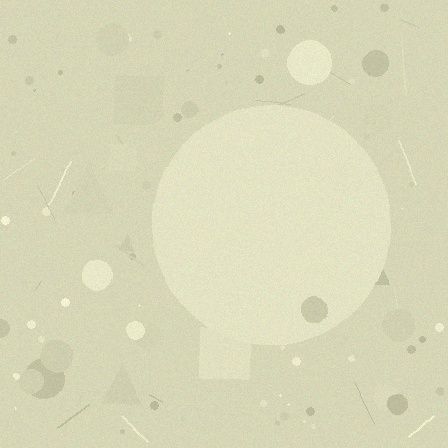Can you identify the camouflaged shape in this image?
The camouflaged shape is a circle.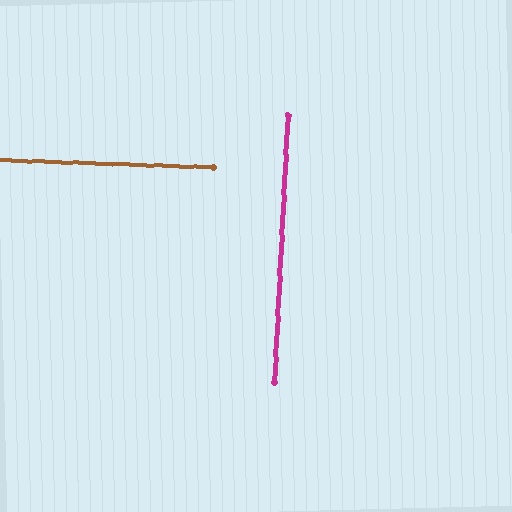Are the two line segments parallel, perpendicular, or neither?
Perpendicular — they meet at approximately 89°.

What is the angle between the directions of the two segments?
Approximately 89 degrees.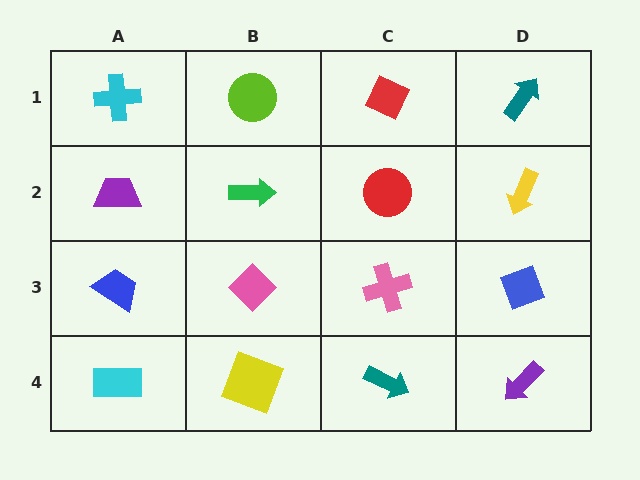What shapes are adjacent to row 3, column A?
A purple trapezoid (row 2, column A), a cyan rectangle (row 4, column A), a pink diamond (row 3, column B).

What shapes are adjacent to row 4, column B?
A pink diamond (row 3, column B), a cyan rectangle (row 4, column A), a teal arrow (row 4, column C).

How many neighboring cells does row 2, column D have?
3.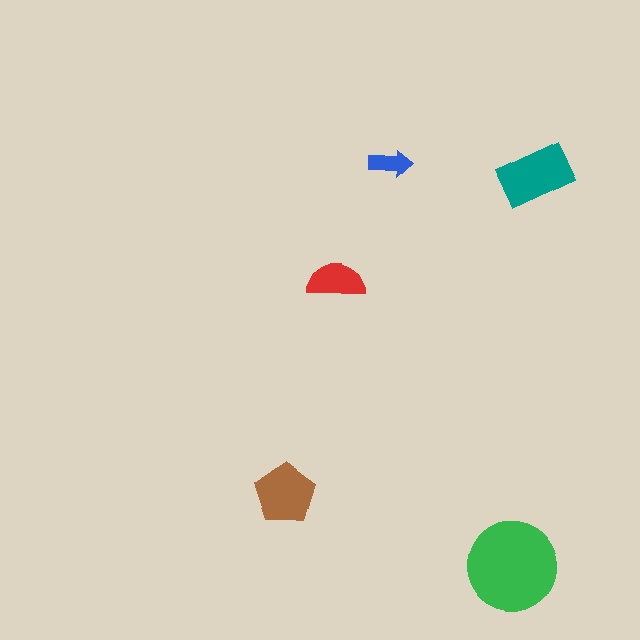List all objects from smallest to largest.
The blue arrow, the red semicircle, the brown pentagon, the teal rectangle, the green circle.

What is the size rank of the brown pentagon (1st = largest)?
3rd.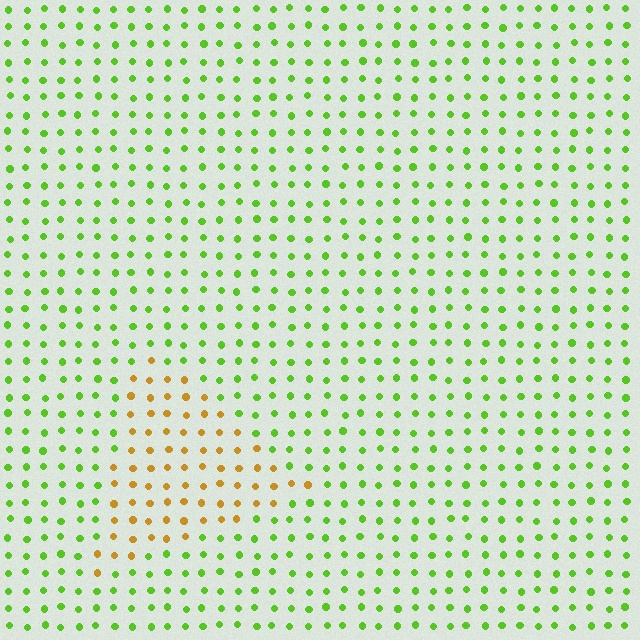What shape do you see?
I see a triangle.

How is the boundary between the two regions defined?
The boundary is defined purely by a slight shift in hue (about 61 degrees). Spacing, size, and orientation are identical on both sides.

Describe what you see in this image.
The image is filled with small lime elements in a uniform arrangement. A triangle-shaped region is visible where the elements are tinted to a slightly different hue, forming a subtle color boundary.